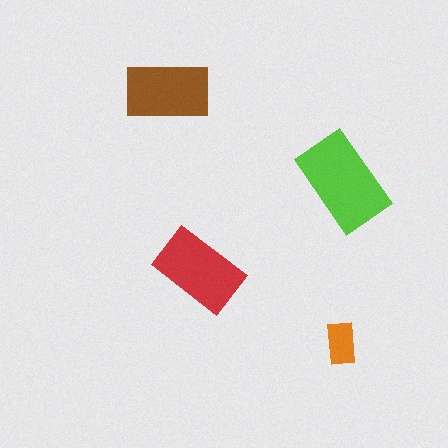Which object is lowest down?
The orange rectangle is bottommost.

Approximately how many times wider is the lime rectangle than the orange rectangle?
About 2.5 times wider.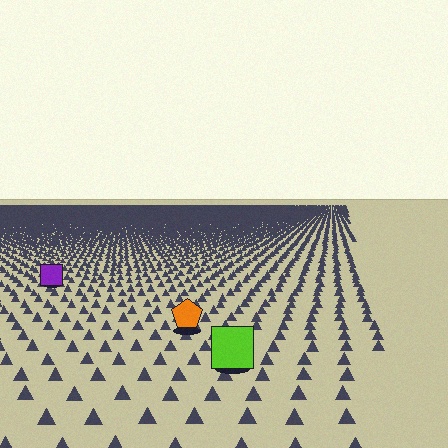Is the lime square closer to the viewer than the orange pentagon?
Yes. The lime square is closer — you can tell from the texture gradient: the ground texture is coarser near it.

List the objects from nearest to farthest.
From nearest to farthest: the lime square, the orange pentagon, the purple square.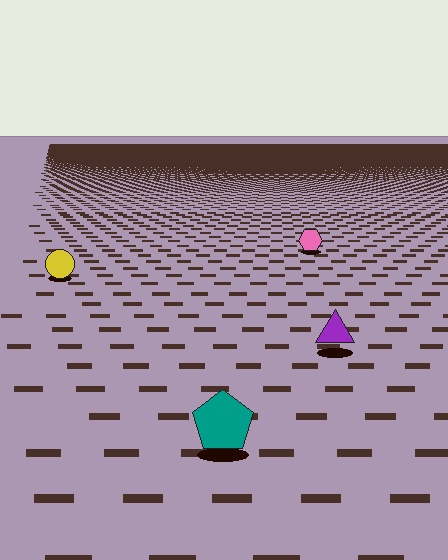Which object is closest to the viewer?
The teal pentagon is closest. The texture marks near it are larger and more spread out.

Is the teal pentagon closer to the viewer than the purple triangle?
Yes. The teal pentagon is closer — you can tell from the texture gradient: the ground texture is coarser near it.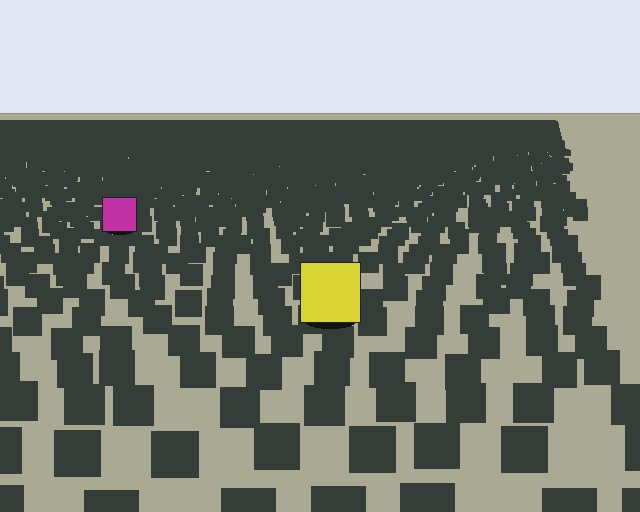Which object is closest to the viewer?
The yellow square is closest. The texture marks near it are larger and more spread out.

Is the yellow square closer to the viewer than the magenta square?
Yes. The yellow square is closer — you can tell from the texture gradient: the ground texture is coarser near it.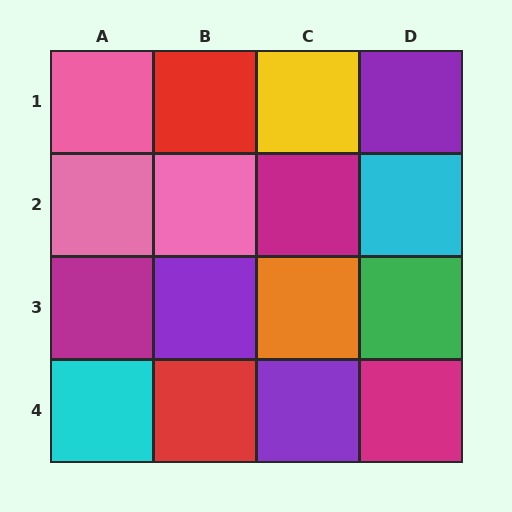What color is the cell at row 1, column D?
Purple.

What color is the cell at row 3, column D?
Green.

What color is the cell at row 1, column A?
Pink.